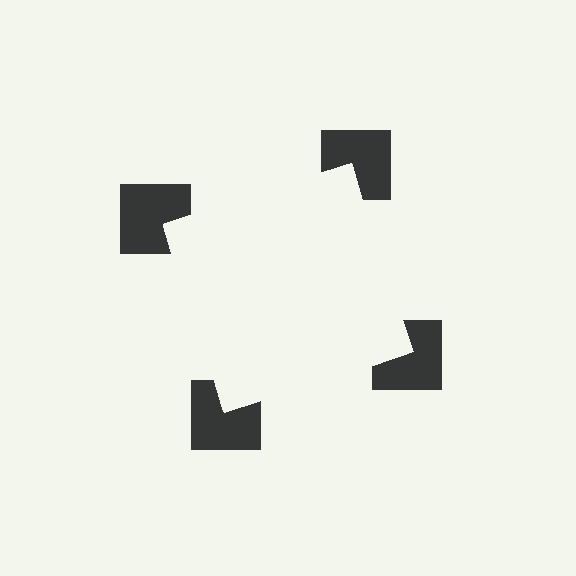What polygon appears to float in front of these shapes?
An illusory square — its edges are inferred from the aligned wedge cuts in the notched squares, not physically drawn.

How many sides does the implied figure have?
4 sides.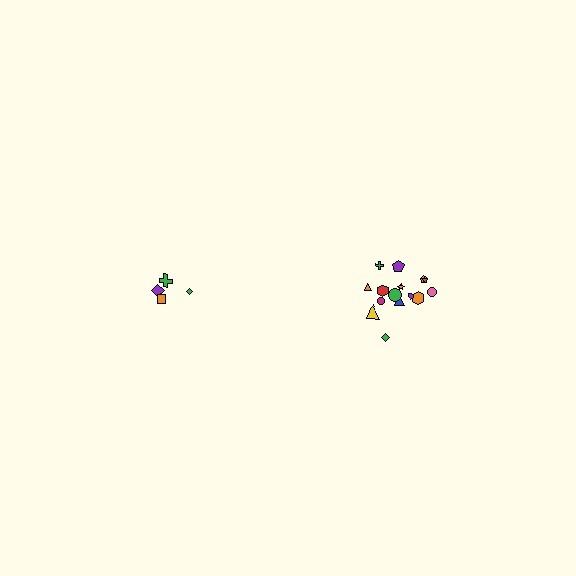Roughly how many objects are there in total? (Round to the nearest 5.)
Roughly 20 objects in total.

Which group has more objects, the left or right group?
The right group.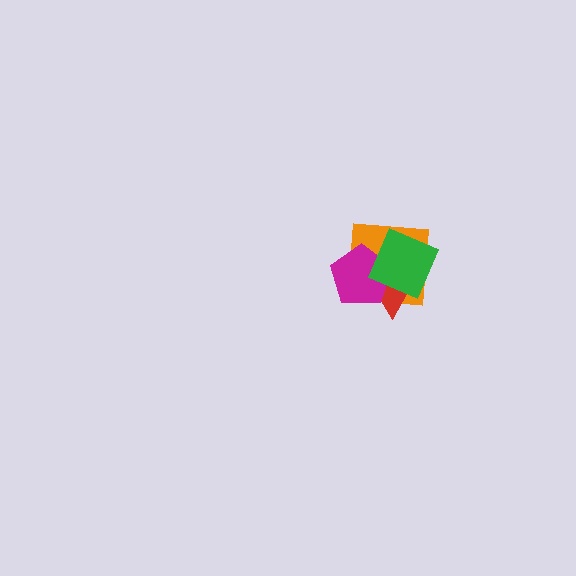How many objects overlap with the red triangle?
3 objects overlap with the red triangle.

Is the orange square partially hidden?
Yes, it is partially covered by another shape.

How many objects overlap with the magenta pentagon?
3 objects overlap with the magenta pentagon.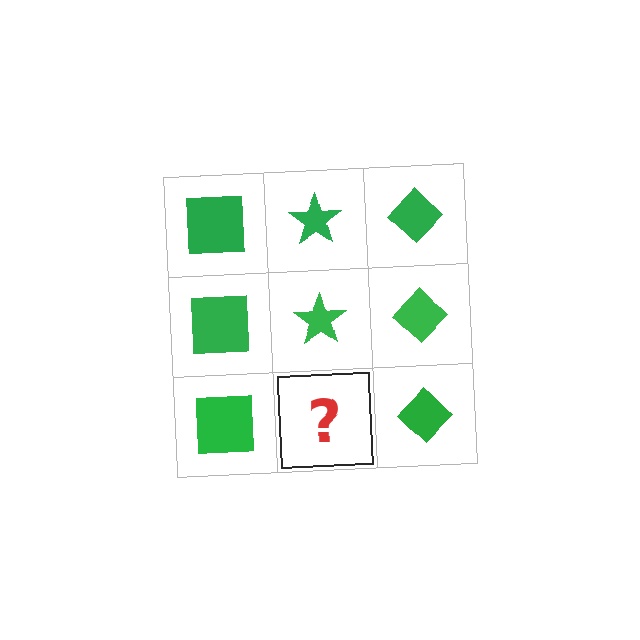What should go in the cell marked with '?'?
The missing cell should contain a green star.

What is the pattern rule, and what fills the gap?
The rule is that each column has a consistent shape. The gap should be filled with a green star.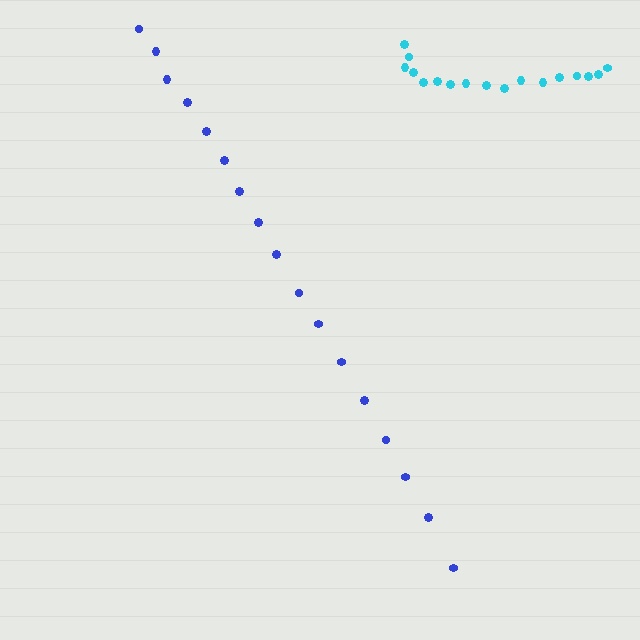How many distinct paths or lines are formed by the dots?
There are 2 distinct paths.